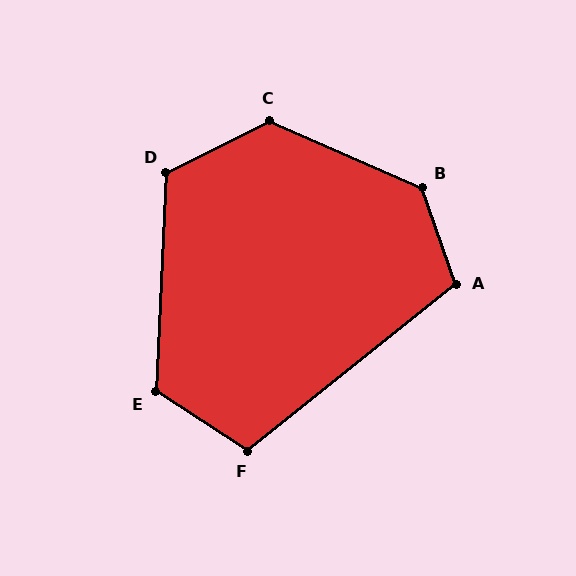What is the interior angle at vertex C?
Approximately 130 degrees (obtuse).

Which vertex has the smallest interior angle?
F, at approximately 108 degrees.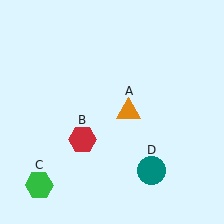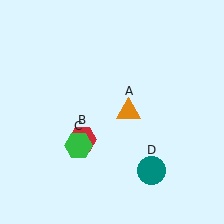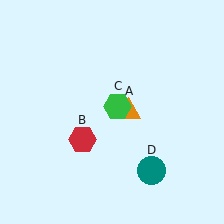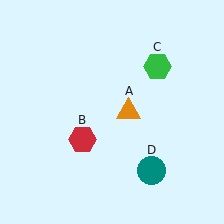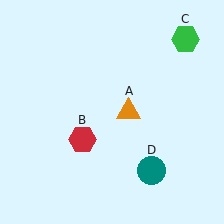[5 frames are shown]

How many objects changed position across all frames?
1 object changed position: green hexagon (object C).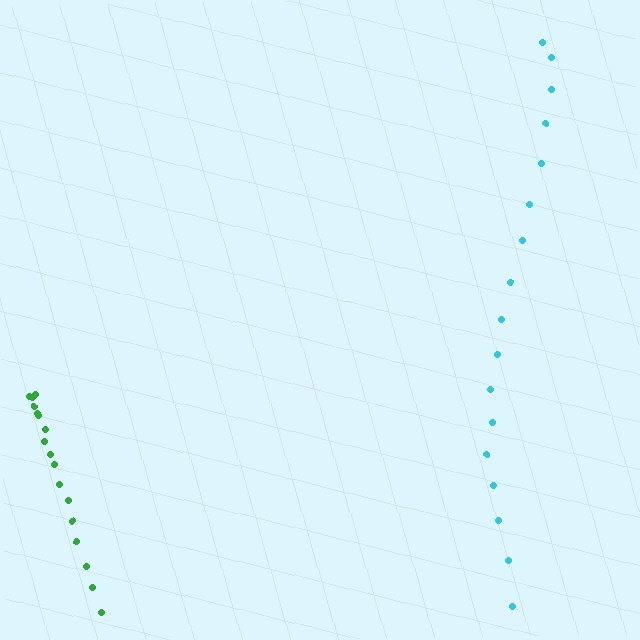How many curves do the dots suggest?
There are 2 distinct paths.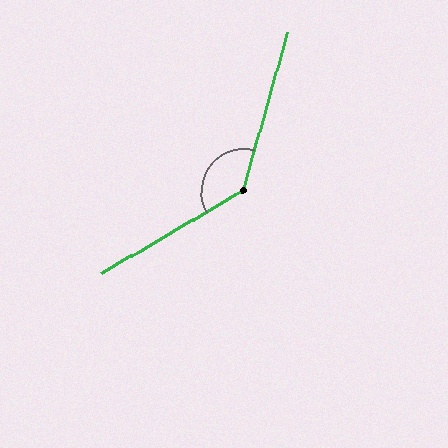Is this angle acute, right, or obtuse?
It is obtuse.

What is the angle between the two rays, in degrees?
Approximately 136 degrees.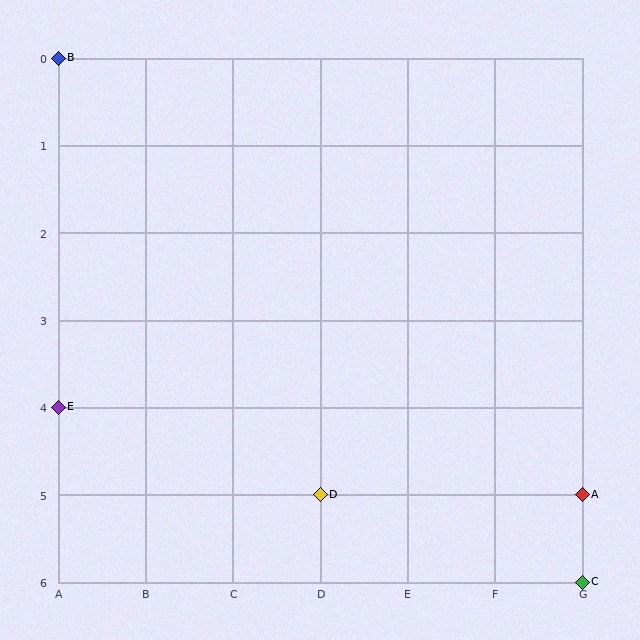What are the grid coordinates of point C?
Point C is at grid coordinates (G, 6).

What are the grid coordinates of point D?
Point D is at grid coordinates (D, 5).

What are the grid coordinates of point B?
Point B is at grid coordinates (A, 0).